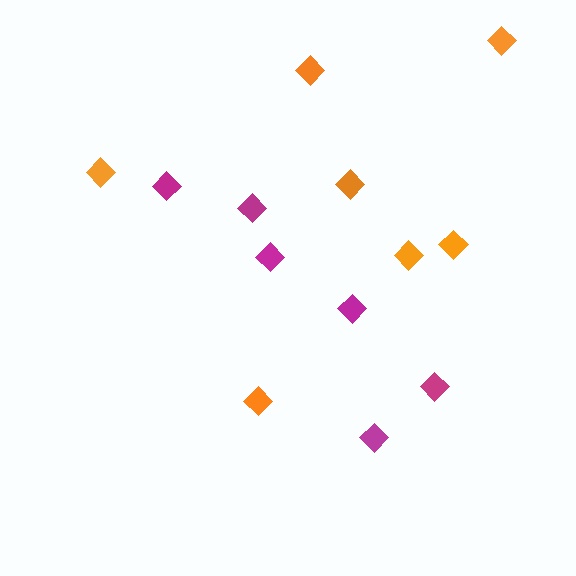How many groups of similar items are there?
There are 2 groups: one group of magenta diamonds (6) and one group of orange diamonds (7).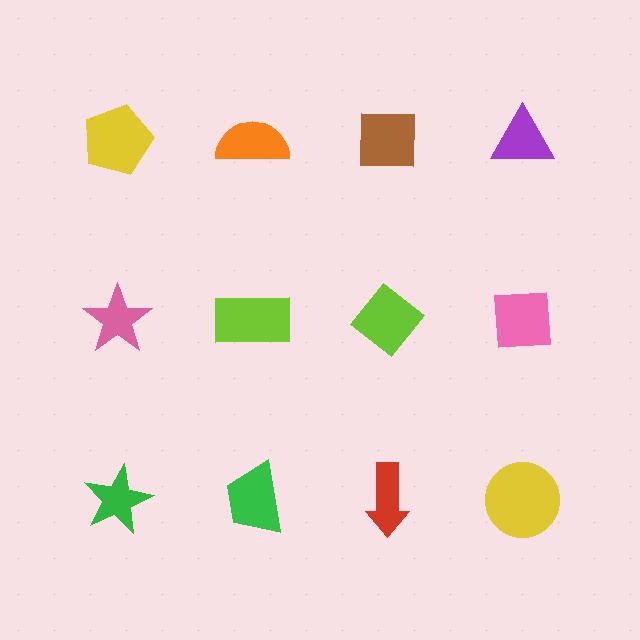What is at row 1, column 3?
A brown square.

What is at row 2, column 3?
A lime diamond.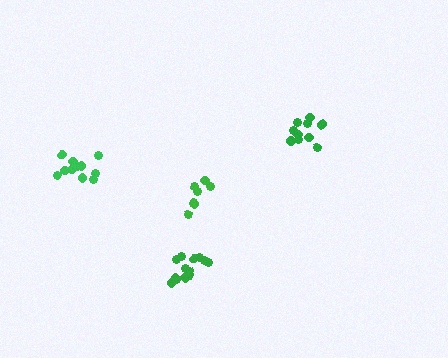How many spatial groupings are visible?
There are 4 spatial groupings.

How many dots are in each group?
Group 1: 7 dots, Group 2: 11 dots, Group 3: 10 dots, Group 4: 13 dots (41 total).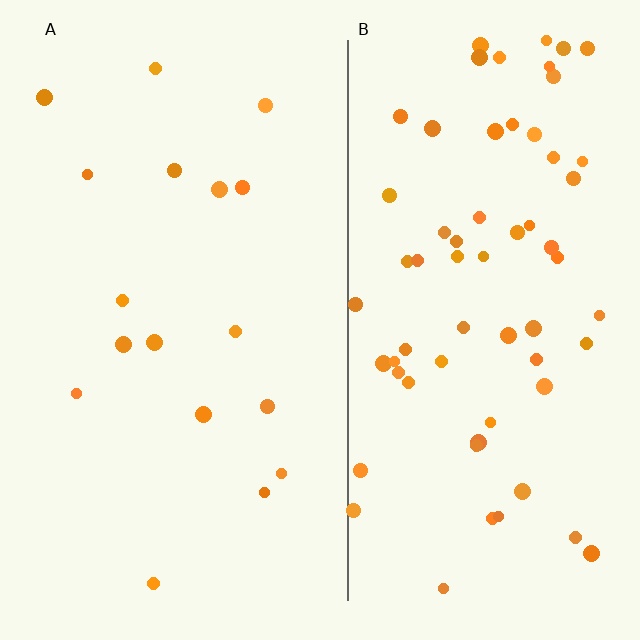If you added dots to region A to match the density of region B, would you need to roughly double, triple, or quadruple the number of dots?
Approximately quadruple.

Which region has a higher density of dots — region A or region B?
B (the right).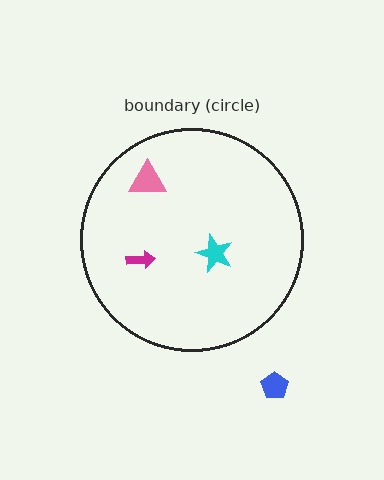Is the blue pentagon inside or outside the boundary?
Outside.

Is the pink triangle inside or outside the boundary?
Inside.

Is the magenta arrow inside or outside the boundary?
Inside.